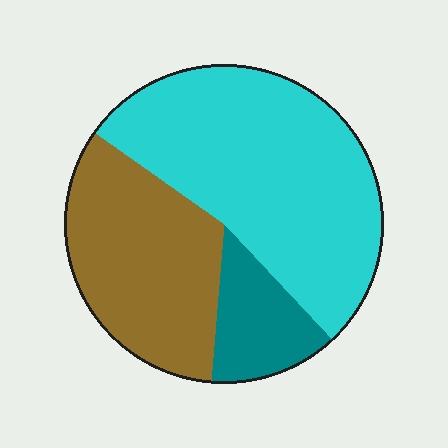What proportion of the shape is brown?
Brown covers 34% of the shape.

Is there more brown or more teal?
Brown.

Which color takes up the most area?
Cyan, at roughly 55%.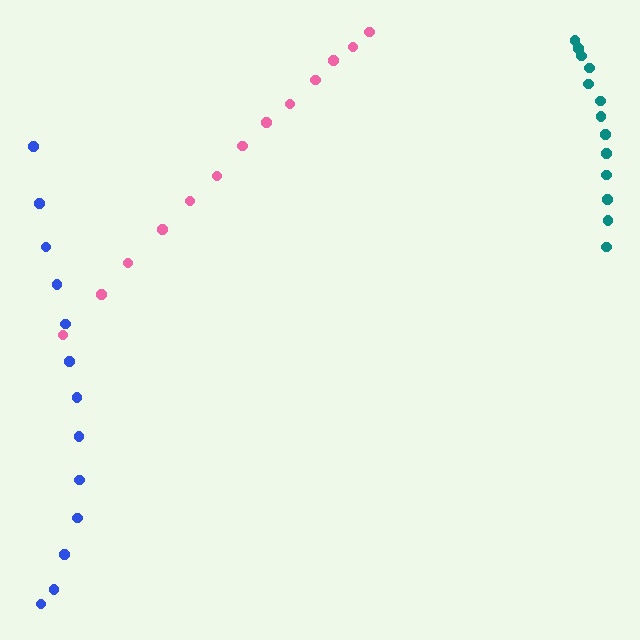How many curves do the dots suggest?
There are 3 distinct paths.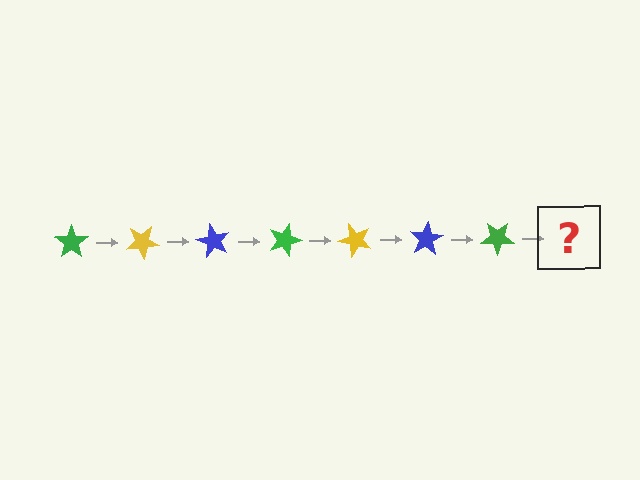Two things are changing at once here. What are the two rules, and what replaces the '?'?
The two rules are that it rotates 30 degrees each step and the color cycles through green, yellow, and blue. The '?' should be a yellow star, rotated 210 degrees from the start.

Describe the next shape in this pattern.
It should be a yellow star, rotated 210 degrees from the start.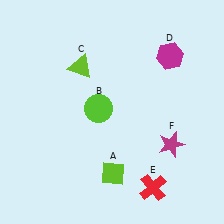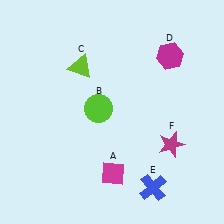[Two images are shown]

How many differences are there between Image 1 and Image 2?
There are 2 differences between the two images.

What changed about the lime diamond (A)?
In Image 1, A is lime. In Image 2, it changed to magenta.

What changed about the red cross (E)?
In Image 1, E is red. In Image 2, it changed to blue.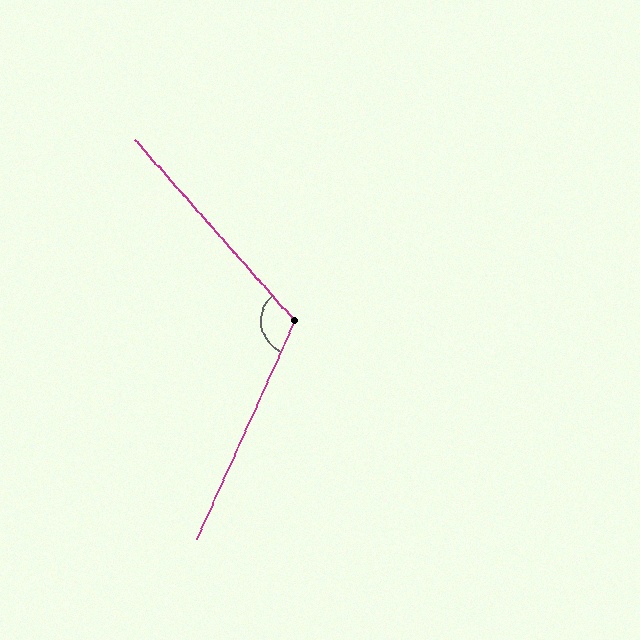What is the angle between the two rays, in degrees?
Approximately 115 degrees.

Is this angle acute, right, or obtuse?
It is obtuse.